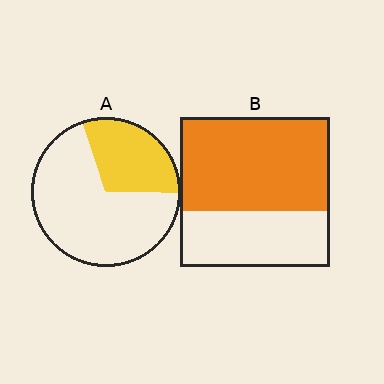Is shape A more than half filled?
No.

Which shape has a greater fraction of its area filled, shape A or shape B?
Shape B.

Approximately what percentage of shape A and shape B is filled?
A is approximately 30% and B is approximately 65%.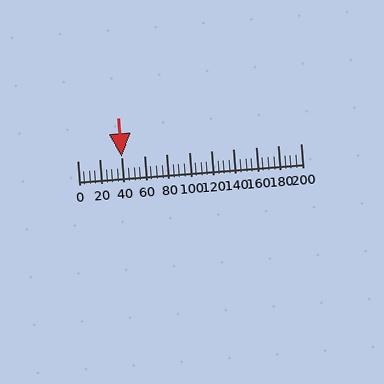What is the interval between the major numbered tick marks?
The major tick marks are spaced 20 units apart.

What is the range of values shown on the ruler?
The ruler shows values from 0 to 200.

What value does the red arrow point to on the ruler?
The red arrow points to approximately 40.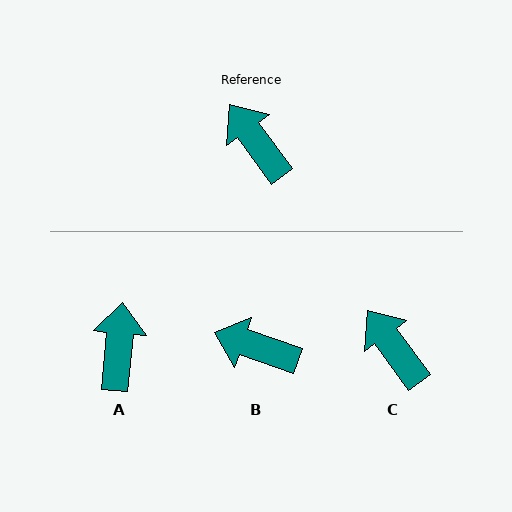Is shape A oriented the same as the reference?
No, it is off by about 42 degrees.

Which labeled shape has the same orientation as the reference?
C.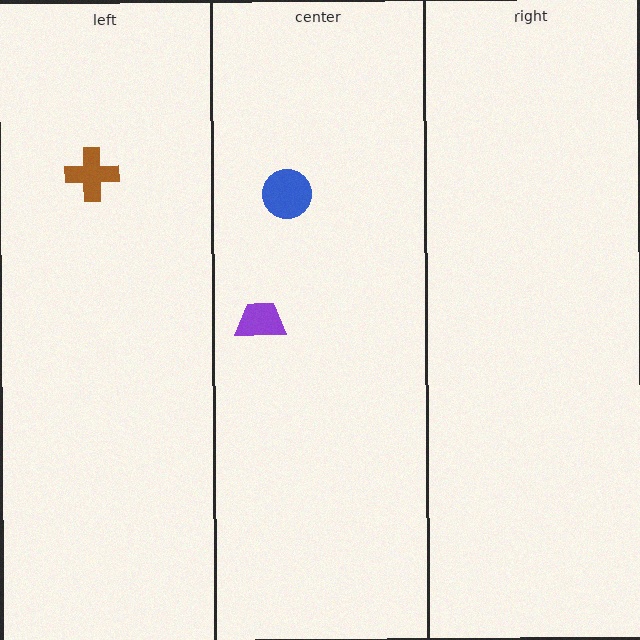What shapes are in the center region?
The purple trapezoid, the blue circle.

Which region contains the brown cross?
The left region.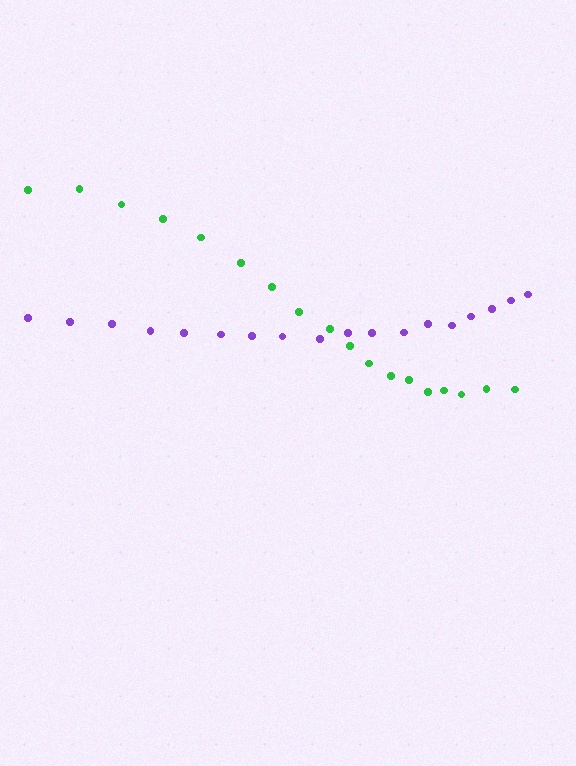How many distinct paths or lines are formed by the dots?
There are 2 distinct paths.